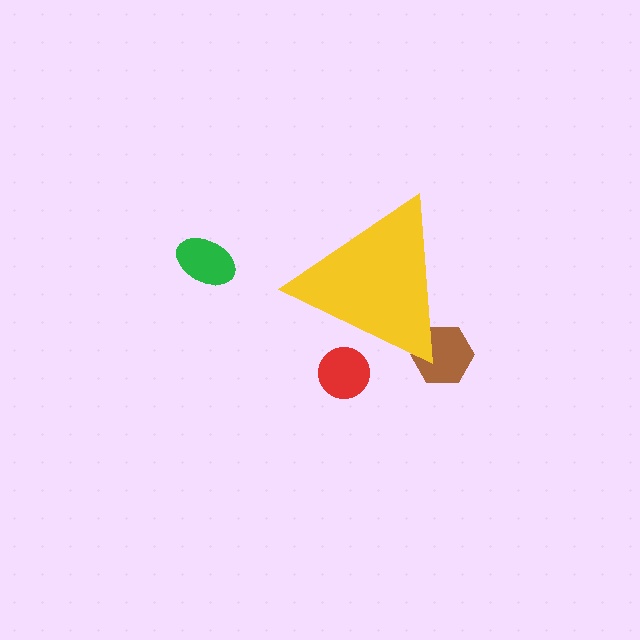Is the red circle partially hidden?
Yes, the red circle is partially hidden behind the yellow triangle.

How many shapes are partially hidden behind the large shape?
2 shapes are partially hidden.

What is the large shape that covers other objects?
A yellow triangle.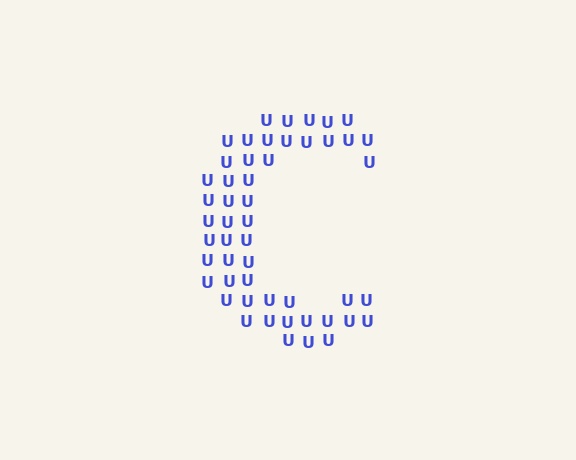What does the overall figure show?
The overall figure shows the letter C.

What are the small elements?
The small elements are letter U's.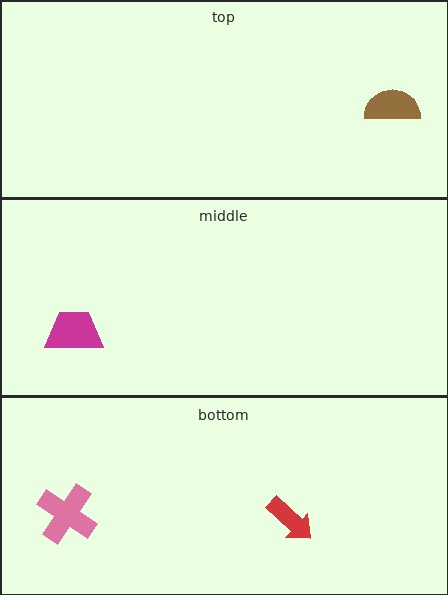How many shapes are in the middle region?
1.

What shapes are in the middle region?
The magenta trapezoid.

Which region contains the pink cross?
The bottom region.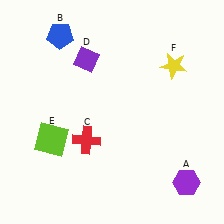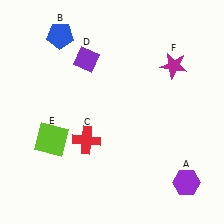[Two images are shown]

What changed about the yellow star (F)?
In Image 1, F is yellow. In Image 2, it changed to magenta.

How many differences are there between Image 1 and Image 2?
There is 1 difference between the two images.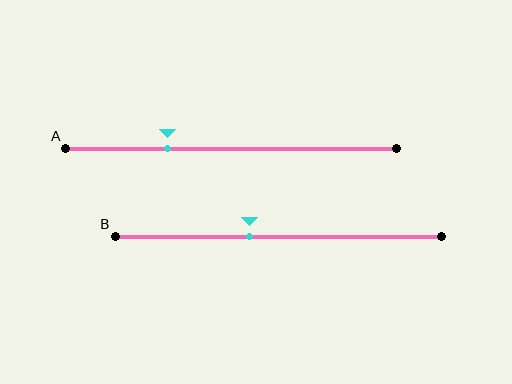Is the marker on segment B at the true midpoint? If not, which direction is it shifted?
No, the marker on segment B is shifted to the left by about 9% of the segment length.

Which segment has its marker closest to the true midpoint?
Segment B has its marker closest to the true midpoint.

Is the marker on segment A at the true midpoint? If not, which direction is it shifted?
No, the marker on segment A is shifted to the left by about 19% of the segment length.